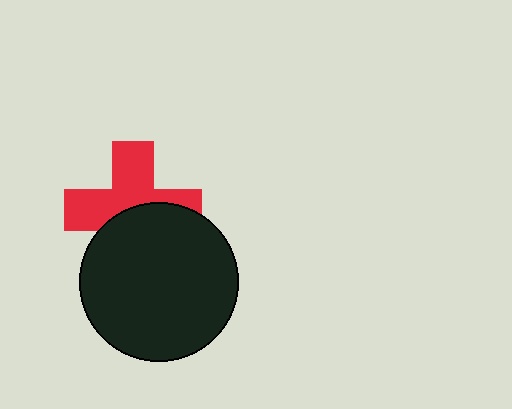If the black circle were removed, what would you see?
You would see the complete red cross.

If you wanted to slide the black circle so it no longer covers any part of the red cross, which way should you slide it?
Slide it down — that is the most direct way to separate the two shapes.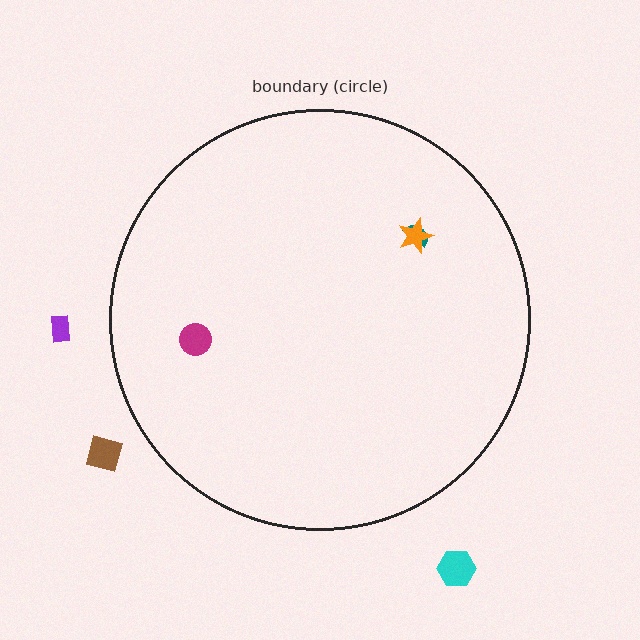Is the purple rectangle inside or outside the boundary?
Outside.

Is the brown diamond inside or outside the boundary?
Outside.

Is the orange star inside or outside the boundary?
Inside.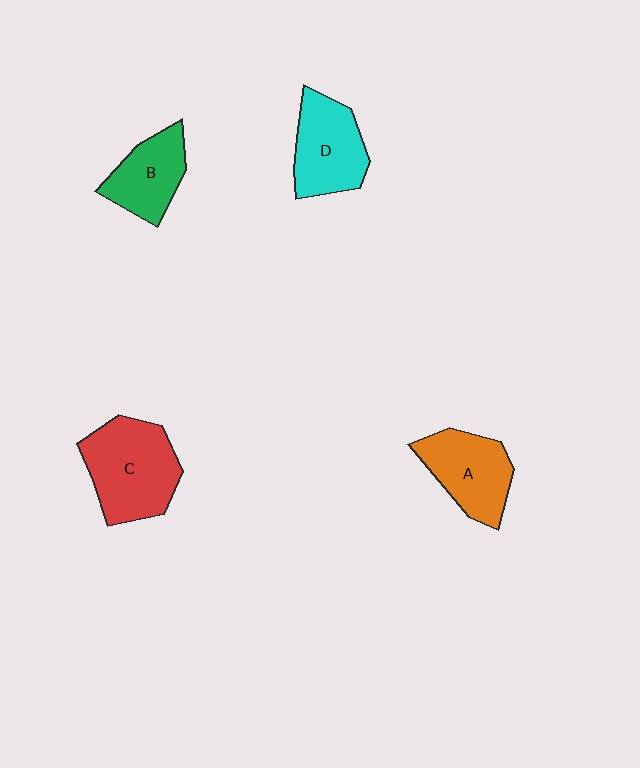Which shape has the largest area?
Shape C (red).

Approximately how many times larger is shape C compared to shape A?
Approximately 1.3 times.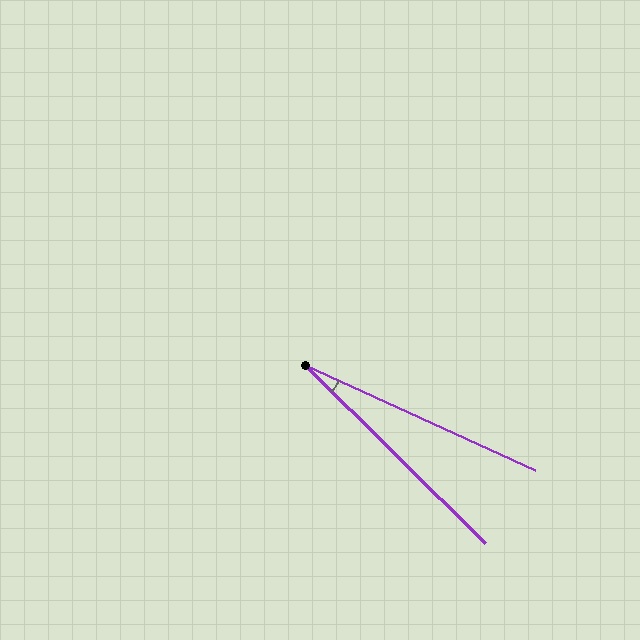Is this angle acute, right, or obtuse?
It is acute.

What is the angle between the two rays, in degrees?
Approximately 20 degrees.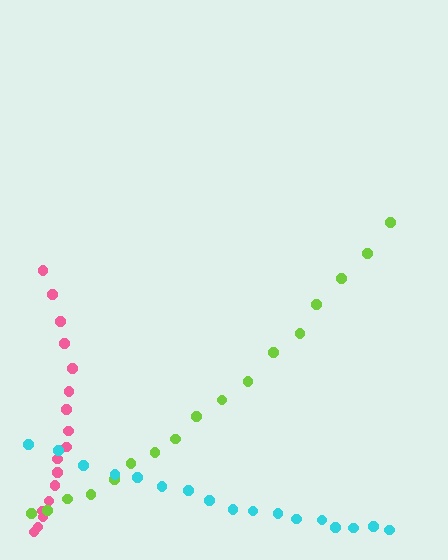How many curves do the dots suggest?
There are 3 distinct paths.